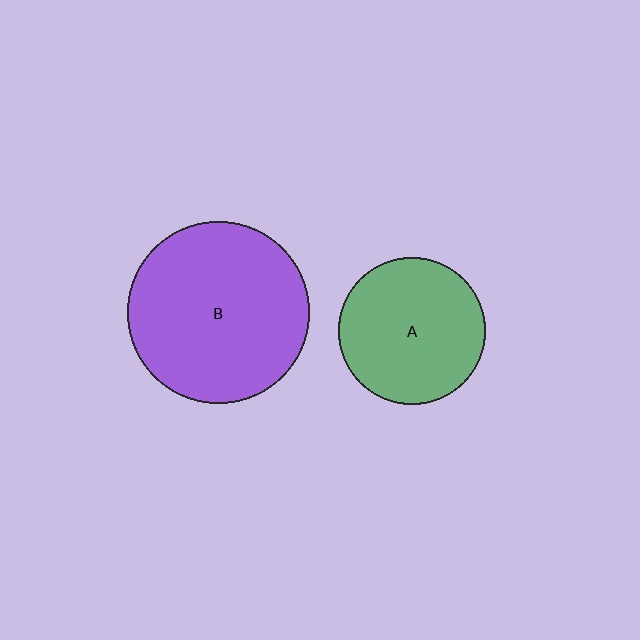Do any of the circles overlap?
No, none of the circles overlap.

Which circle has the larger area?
Circle B (purple).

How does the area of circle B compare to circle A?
Approximately 1.5 times.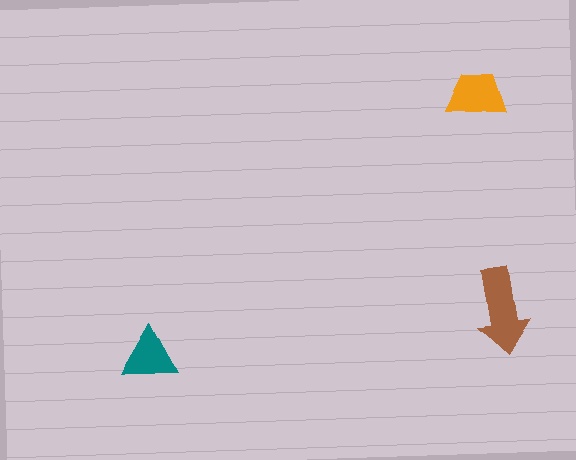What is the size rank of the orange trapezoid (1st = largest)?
2nd.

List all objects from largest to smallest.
The brown arrow, the orange trapezoid, the teal triangle.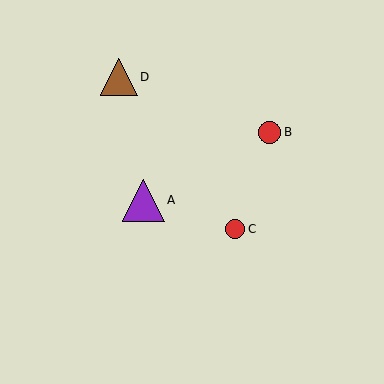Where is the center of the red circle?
The center of the red circle is at (270, 132).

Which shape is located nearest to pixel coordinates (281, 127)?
The red circle (labeled B) at (270, 132) is nearest to that location.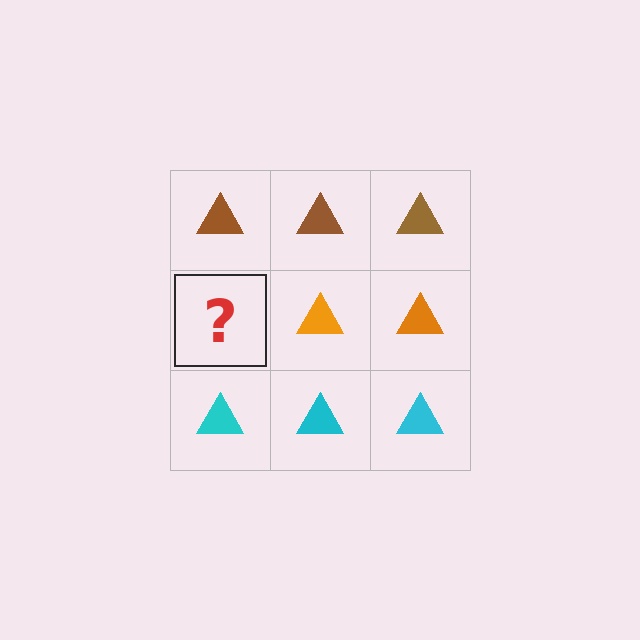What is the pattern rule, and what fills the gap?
The rule is that each row has a consistent color. The gap should be filled with an orange triangle.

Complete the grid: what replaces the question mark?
The question mark should be replaced with an orange triangle.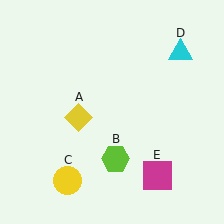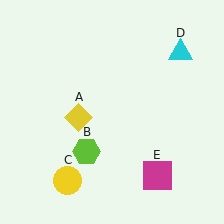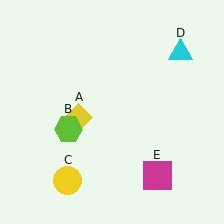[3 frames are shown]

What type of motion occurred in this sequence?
The lime hexagon (object B) rotated clockwise around the center of the scene.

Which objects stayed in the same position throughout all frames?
Yellow diamond (object A) and yellow circle (object C) and cyan triangle (object D) and magenta square (object E) remained stationary.